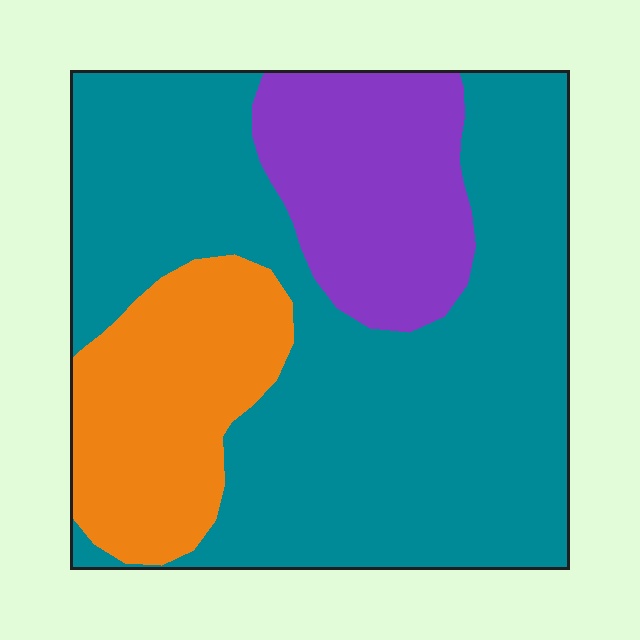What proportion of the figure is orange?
Orange covers about 20% of the figure.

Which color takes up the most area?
Teal, at roughly 65%.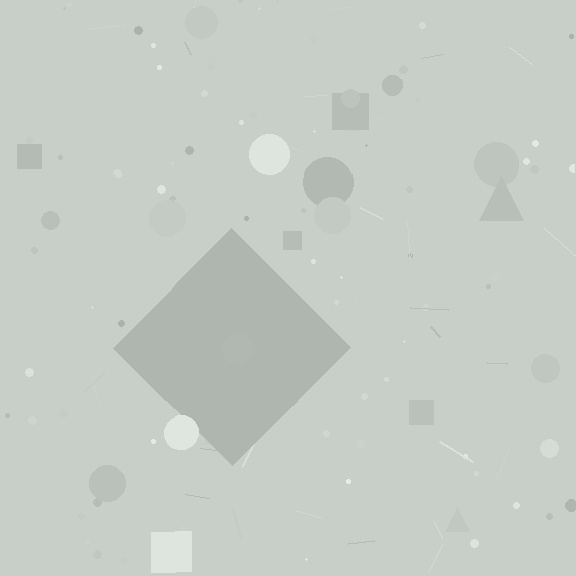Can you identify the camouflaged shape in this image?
The camouflaged shape is a diamond.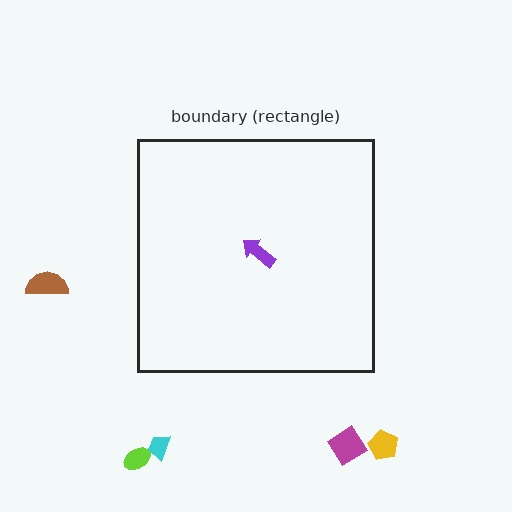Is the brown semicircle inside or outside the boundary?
Outside.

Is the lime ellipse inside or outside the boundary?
Outside.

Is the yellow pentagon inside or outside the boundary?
Outside.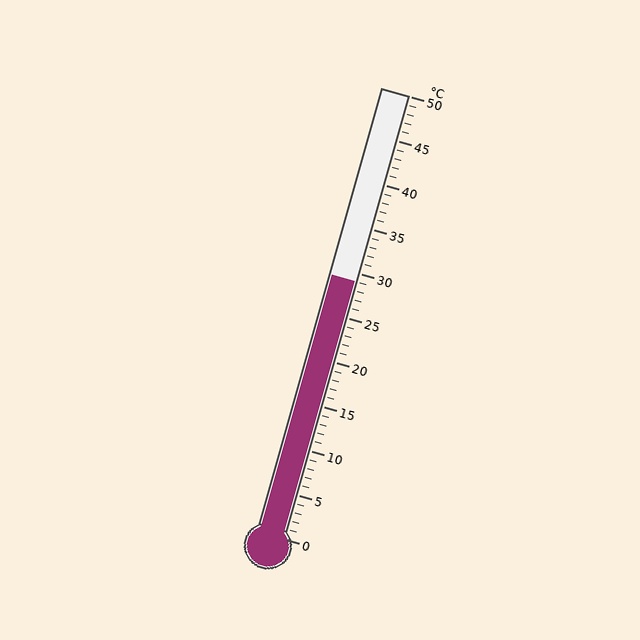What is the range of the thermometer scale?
The thermometer scale ranges from 0°C to 50°C.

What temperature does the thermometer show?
The thermometer shows approximately 29°C.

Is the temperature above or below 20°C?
The temperature is above 20°C.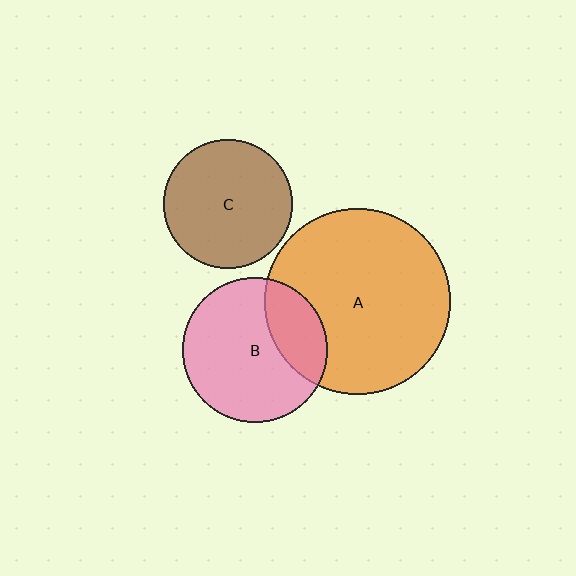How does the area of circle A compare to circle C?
Approximately 2.1 times.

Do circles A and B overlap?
Yes.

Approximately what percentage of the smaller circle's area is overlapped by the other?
Approximately 25%.